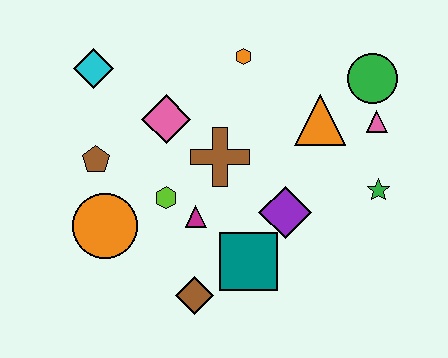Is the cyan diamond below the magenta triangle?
No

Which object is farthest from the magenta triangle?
The green circle is farthest from the magenta triangle.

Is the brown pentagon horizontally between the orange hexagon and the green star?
No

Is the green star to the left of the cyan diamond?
No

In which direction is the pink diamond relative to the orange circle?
The pink diamond is above the orange circle.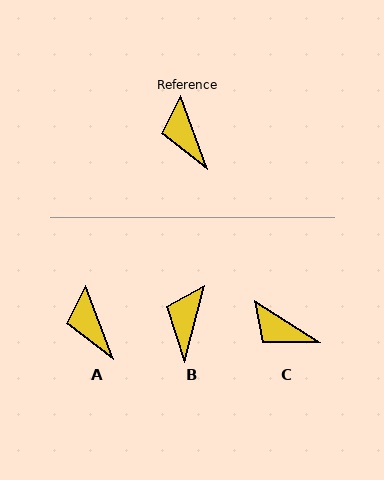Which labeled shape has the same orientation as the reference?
A.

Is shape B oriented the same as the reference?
No, it is off by about 35 degrees.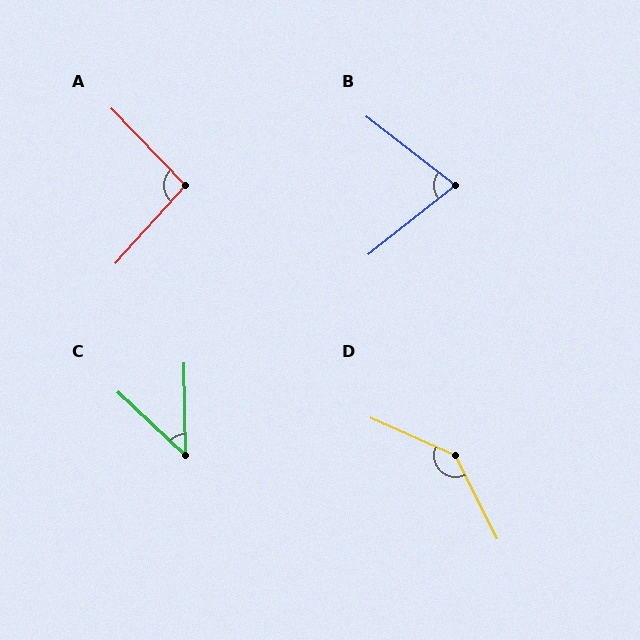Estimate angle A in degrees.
Approximately 94 degrees.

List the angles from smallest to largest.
C (46°), B (76°), A (94°), D (141°).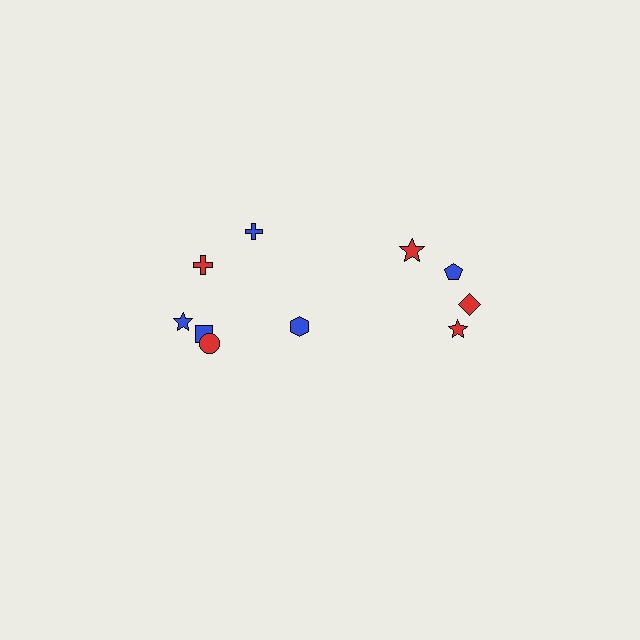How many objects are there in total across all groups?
There are 10 objects.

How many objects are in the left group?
There are 6 objects.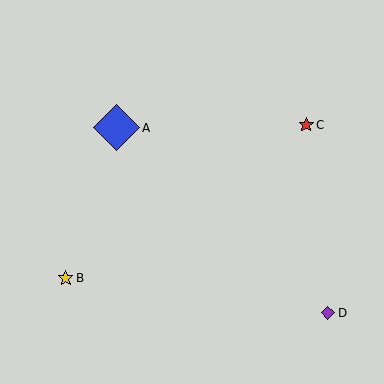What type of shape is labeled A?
Shape A is a blue diamond.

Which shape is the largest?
The blue diamond (labeled A) is the largest.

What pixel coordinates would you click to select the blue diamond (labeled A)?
Click at (116, 128) to select the blue diamond A.